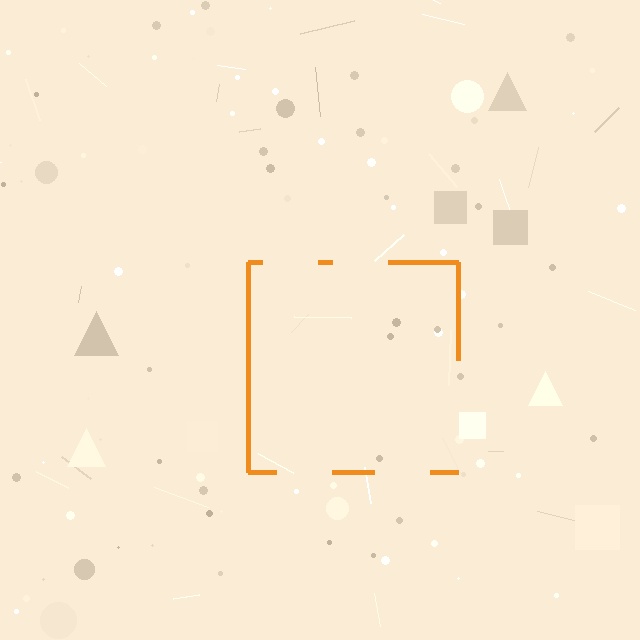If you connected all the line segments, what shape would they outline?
They would outline a square.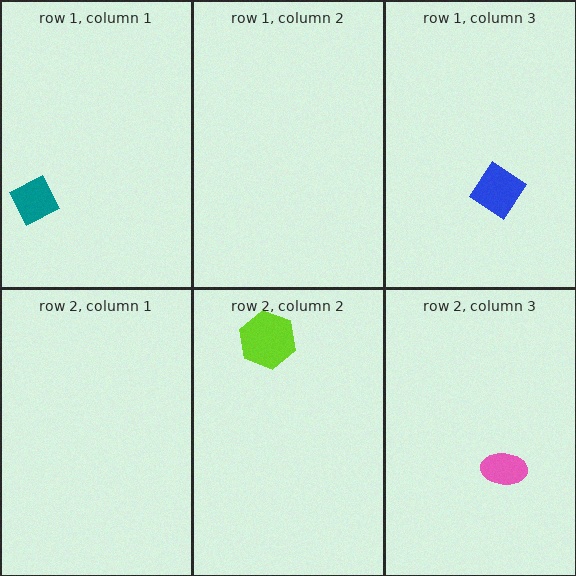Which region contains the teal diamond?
The row 1, column 1 region.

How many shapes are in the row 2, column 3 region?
1.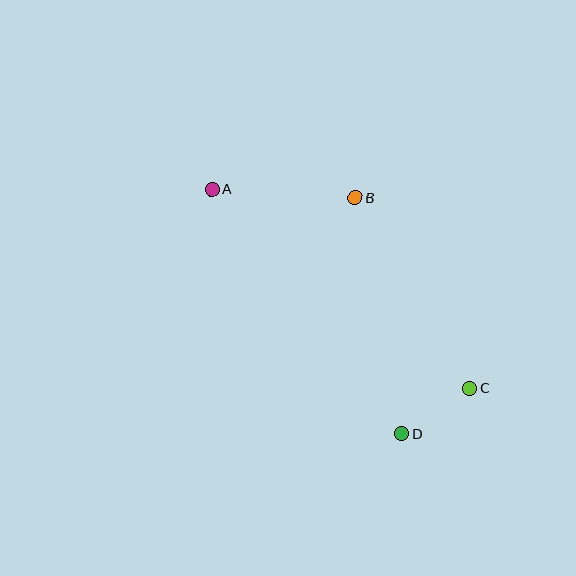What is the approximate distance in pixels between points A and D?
The distance between A and D is approximately 310 pixels.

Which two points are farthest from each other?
Points A and C are farthest from each other.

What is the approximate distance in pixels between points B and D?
The distance between B and D is approximately 240 pixels.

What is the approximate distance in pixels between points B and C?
The distance between B and C is approximately 222 pixels.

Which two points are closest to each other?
Points C and D are closest to each other.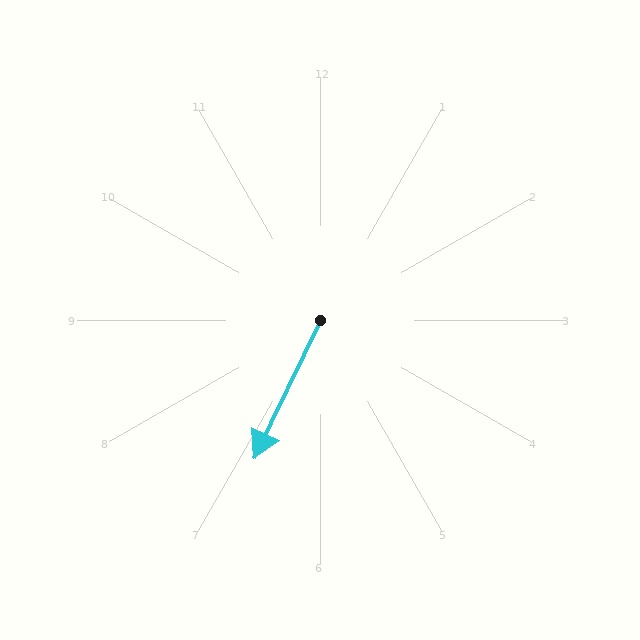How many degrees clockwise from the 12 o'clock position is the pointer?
Approximately 205 degrees.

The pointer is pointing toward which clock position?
Roughly 7 o'clock.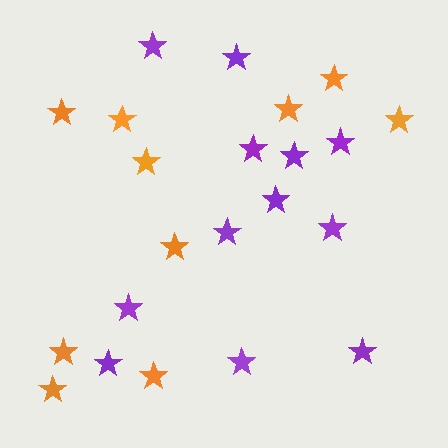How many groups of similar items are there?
There are 2 groups: one group of purple stars (12) and one group of orange stars (10).